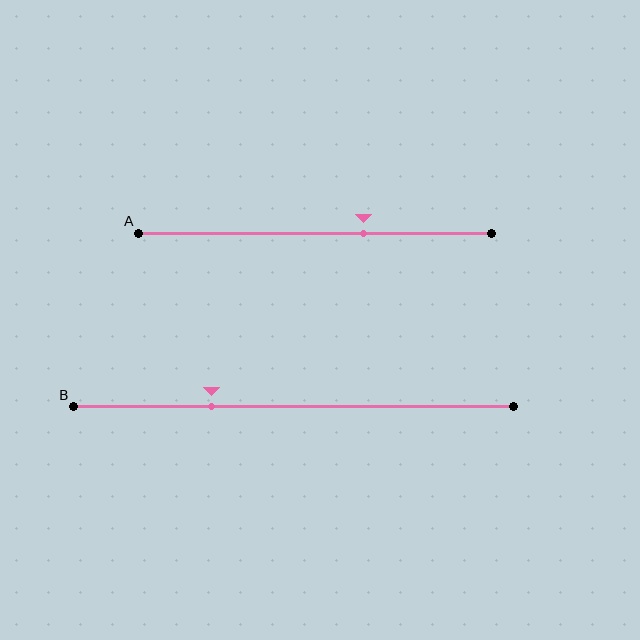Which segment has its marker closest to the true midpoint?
Segment A has its marker closest to the true midpoint.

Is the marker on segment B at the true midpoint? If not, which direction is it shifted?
No, the marker on segment B is shifted to the left by about 19% of the segment length.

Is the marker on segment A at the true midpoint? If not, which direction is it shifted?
No, the marker on segment A is shifted to the right by about 14% of the segment length.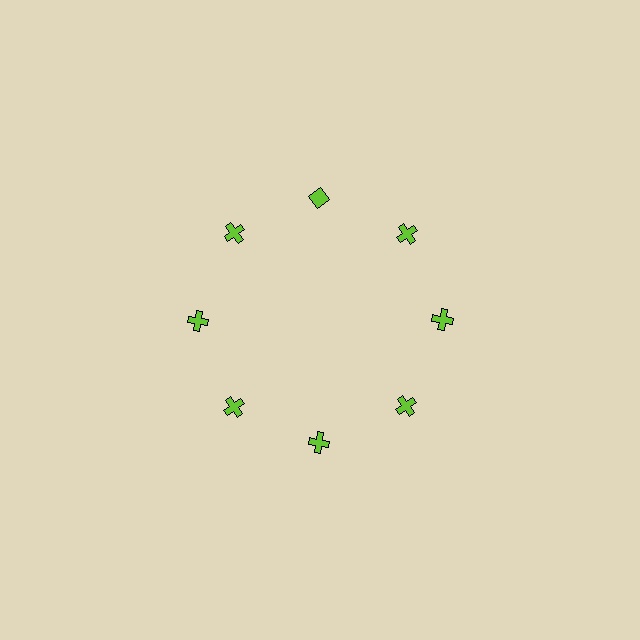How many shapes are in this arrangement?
There are 8 shapes arranged in a ring pattern.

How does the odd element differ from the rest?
It has a different shape: diamond instead of cross.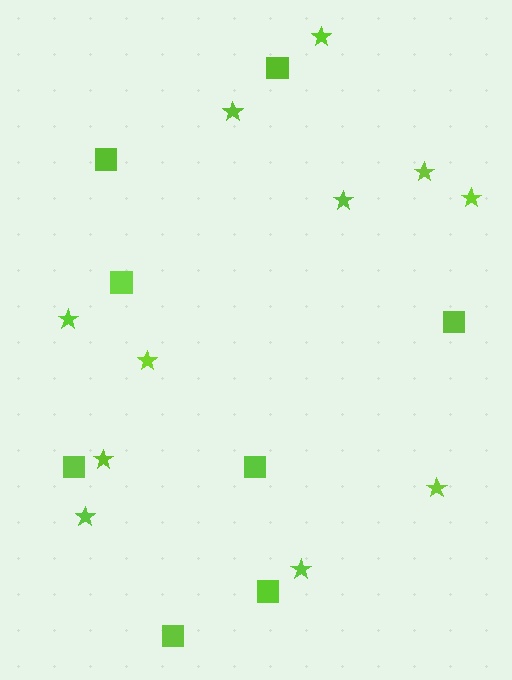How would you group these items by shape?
There are 2 groups: one group of stars (11) and one group of squares (8).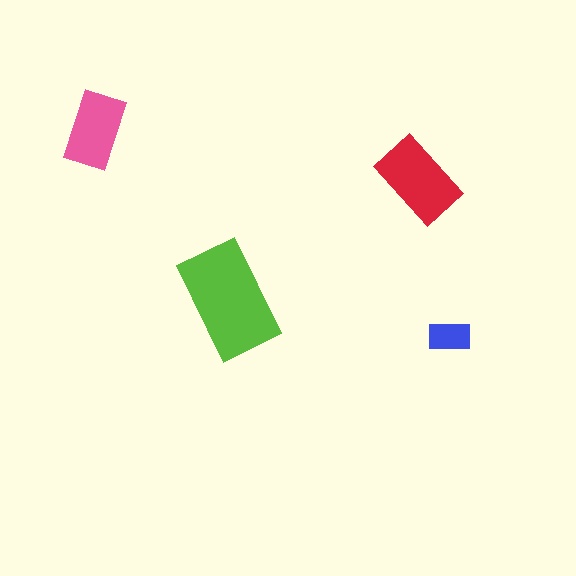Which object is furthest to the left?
The pink rectangle is leftmost.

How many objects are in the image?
There are 4 objects in the image.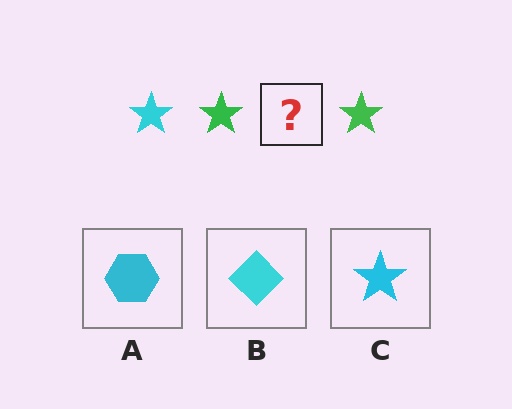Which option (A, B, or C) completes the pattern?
C.